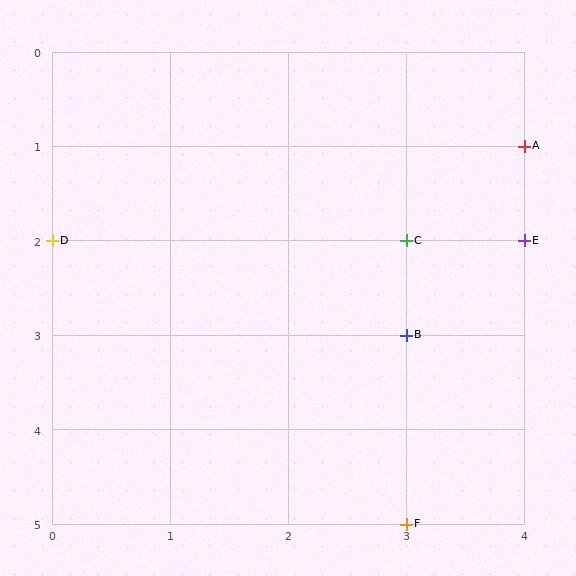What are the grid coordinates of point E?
Point E is at grid coordinates (4, 2).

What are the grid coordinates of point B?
Point B is at grid coordinates (3, 3).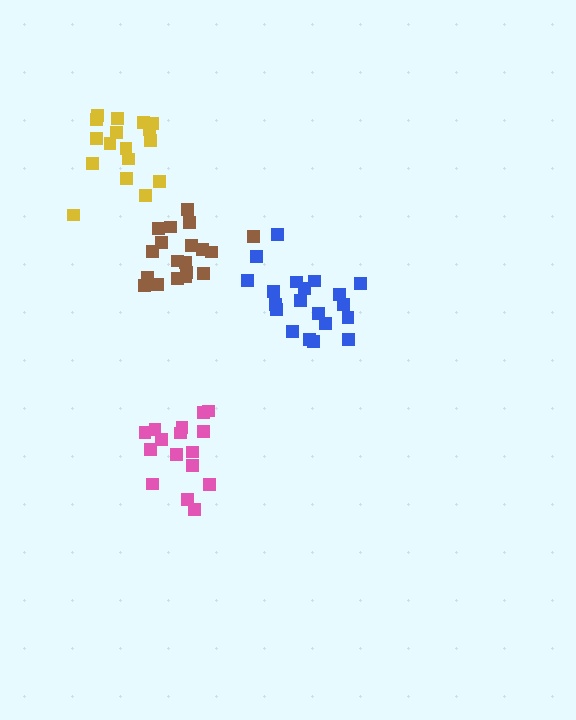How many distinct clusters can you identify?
There are 4 distinct clusters.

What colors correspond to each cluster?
The clusters are colored: blue, yellow, brown, pink.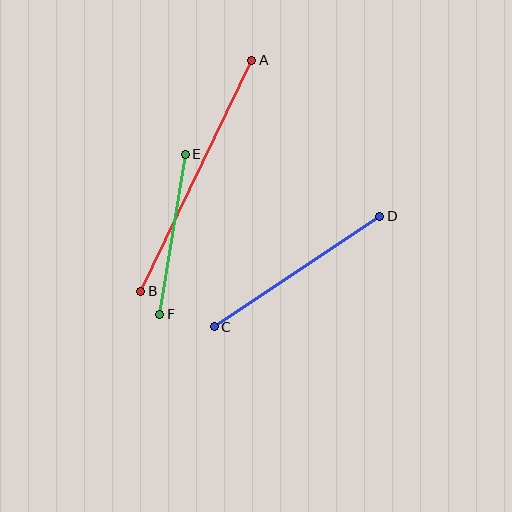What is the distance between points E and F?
The distance is approximately 162 pixels.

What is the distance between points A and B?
The distance is approximately 256 pixels.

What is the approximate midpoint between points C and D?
The midpoint is at approximately (297, 272) pixels.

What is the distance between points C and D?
The distance is approximately 199 pixels.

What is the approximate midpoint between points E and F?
The midpoint is at approximately (173, 234) pixels.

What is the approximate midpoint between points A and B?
The midpoint is at approximately (196, 176) pixels.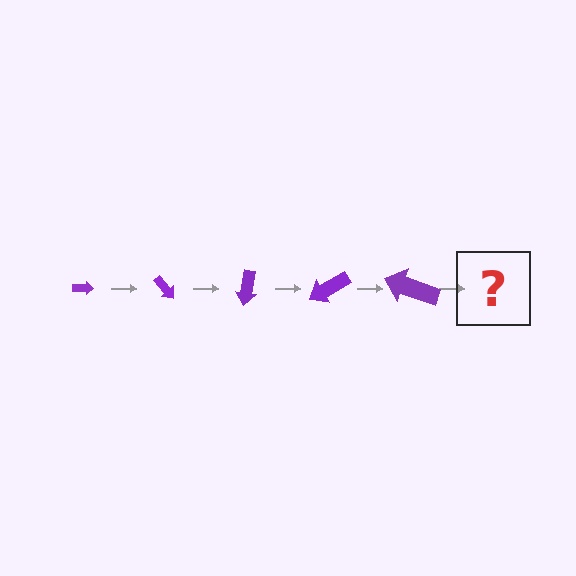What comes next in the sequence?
The next element should be an arrow, larger than the previous one and rotated 250 degrees from the start.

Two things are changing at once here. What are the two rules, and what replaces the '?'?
The two rules are that the arrow grows larger each step and it rotates 50 degrees each step. The '?' should be an arrow, larger than the previous one and rotated 250 degrees from the start.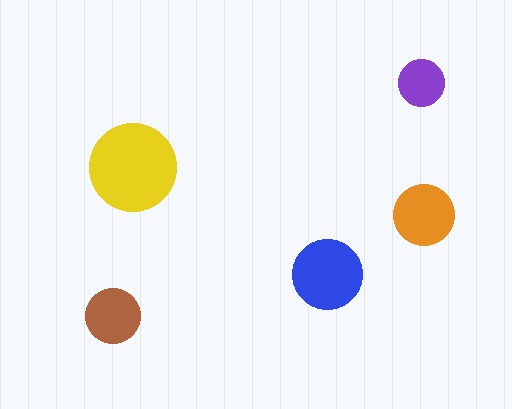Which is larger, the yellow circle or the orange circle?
The yellow one.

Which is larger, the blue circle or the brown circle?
The blue one.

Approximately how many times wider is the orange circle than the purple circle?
About 1.5 times wider.